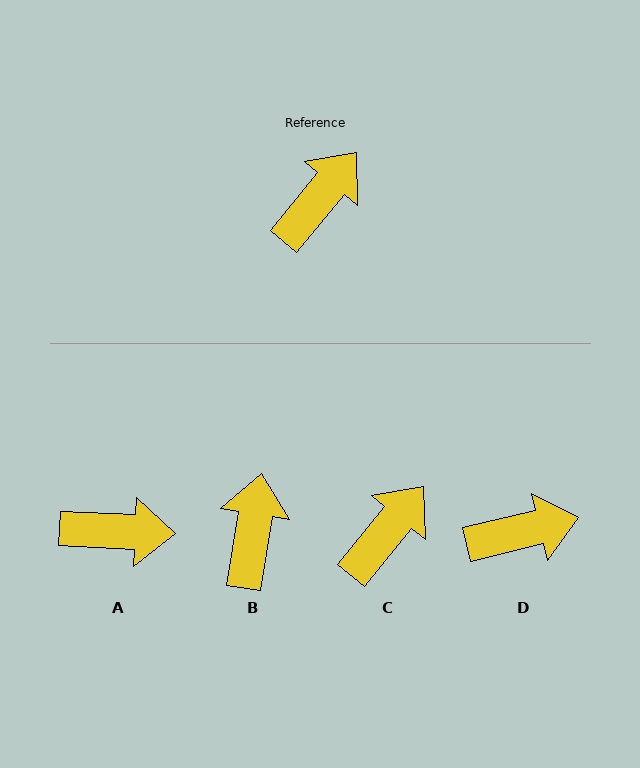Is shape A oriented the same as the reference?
No, it is off by about 53 degrees.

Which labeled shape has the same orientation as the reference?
C.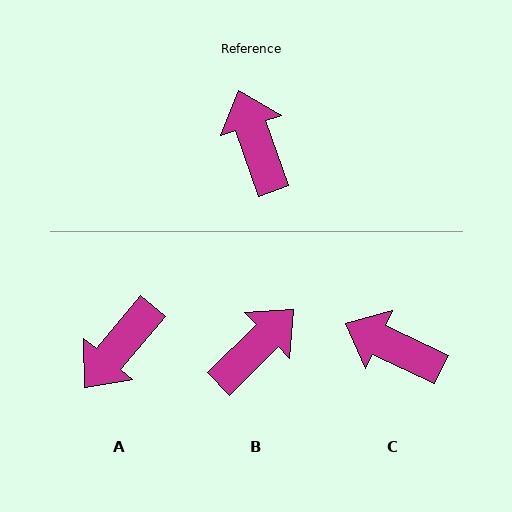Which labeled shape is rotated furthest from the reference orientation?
A, about 121 degrees away.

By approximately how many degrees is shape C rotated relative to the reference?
Approximately 46 degrees counter-clockwise.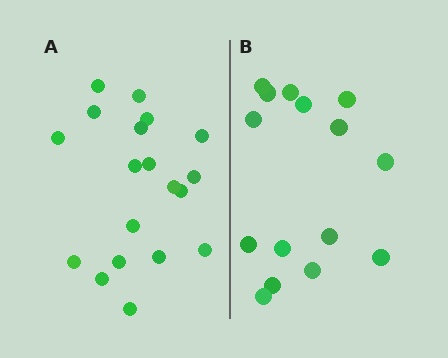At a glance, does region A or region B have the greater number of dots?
Region A (the left region) has more dots.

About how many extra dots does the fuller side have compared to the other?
Region A has about 4 more dots than region B.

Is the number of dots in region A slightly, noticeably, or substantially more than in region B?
Region A has noticeably more, but not dramatically so. The ratio is roughly 1.3 to 1.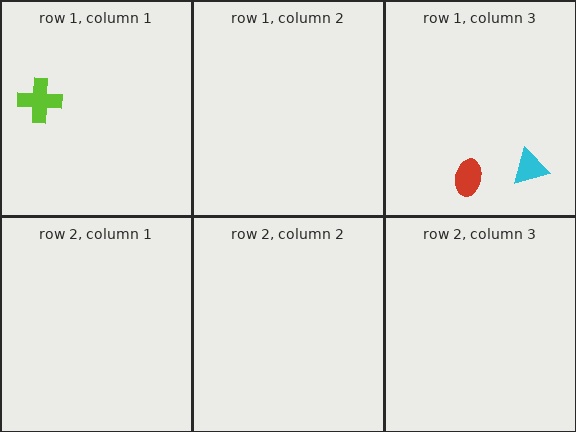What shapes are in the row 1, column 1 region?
The lime cross.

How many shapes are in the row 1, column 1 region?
1.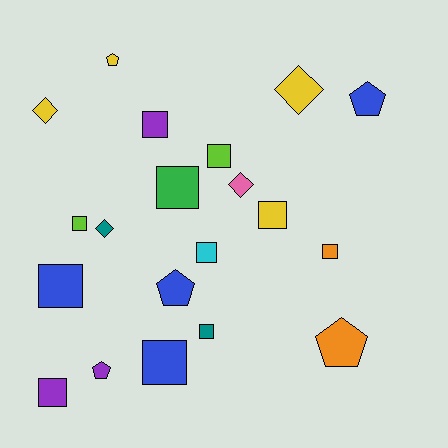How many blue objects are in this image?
There are 4 blue objects.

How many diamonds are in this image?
There are 4 diamonds.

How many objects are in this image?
There are 20 objects.